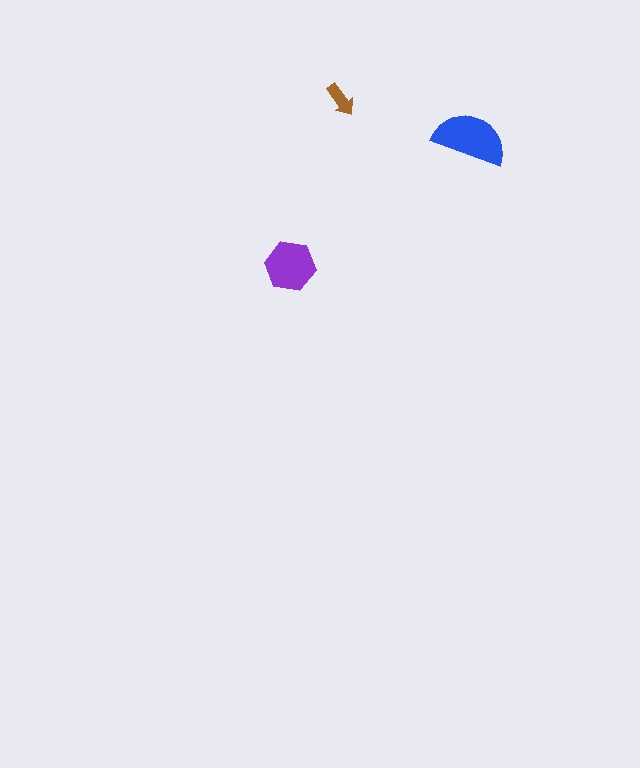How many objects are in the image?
There are 3 objects in the image.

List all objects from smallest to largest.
The brown arrow, the purple hexagon, the blue semicircle.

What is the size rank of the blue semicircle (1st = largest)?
1st.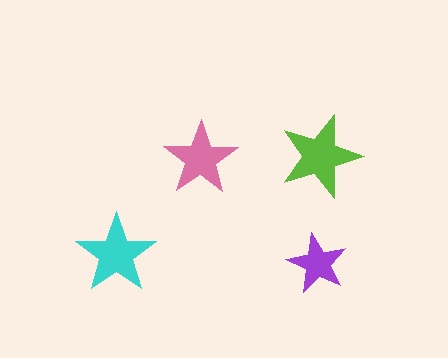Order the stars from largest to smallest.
the lime one, the cyan one, the pink one, the purple one.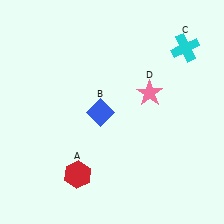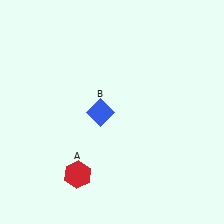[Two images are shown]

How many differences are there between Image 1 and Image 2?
There are 2 differences between the two images.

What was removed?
The pink star (D), the cyan cross (C) were removed in Image 2.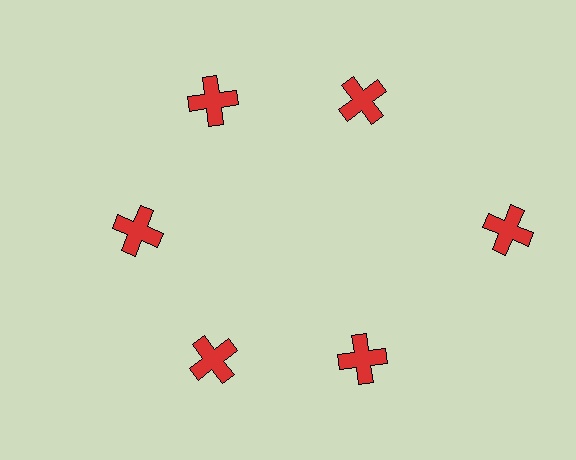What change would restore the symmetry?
The symmetry would be restored by moving it inward, back onto the ring so that all 6 crosses sit at equal angles and equal distance from the center.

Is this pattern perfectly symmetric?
No. The 6 red crosses are arranged in a ring, but one element near the 3 o'clock position is pushed outward from the center, breaking the 6-fold rotational symmetry.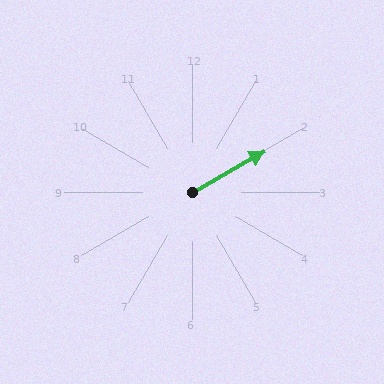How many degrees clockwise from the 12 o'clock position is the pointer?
Approximately 60 degrees.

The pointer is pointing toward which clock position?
Roughly 2 o'clock.